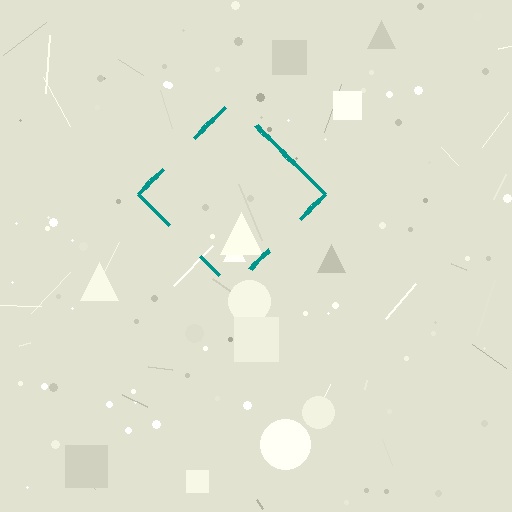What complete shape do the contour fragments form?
The contour fragments form a diamond.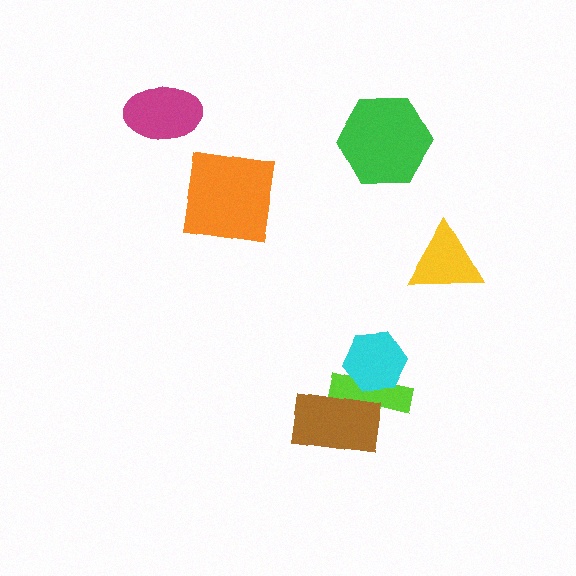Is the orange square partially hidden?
No, no other shape covers it.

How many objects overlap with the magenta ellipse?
0 objects overlap with the magenta ellipse.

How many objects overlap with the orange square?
0 objects overlap with the orange square.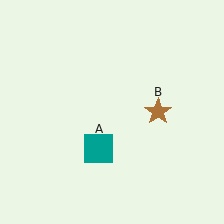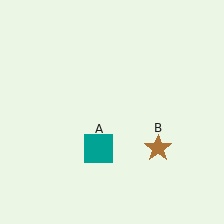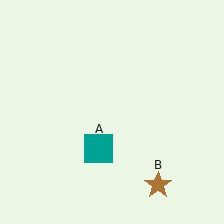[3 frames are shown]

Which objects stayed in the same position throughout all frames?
Teal square (object A) remained stationary.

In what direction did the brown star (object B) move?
The brown star (object B) moved down.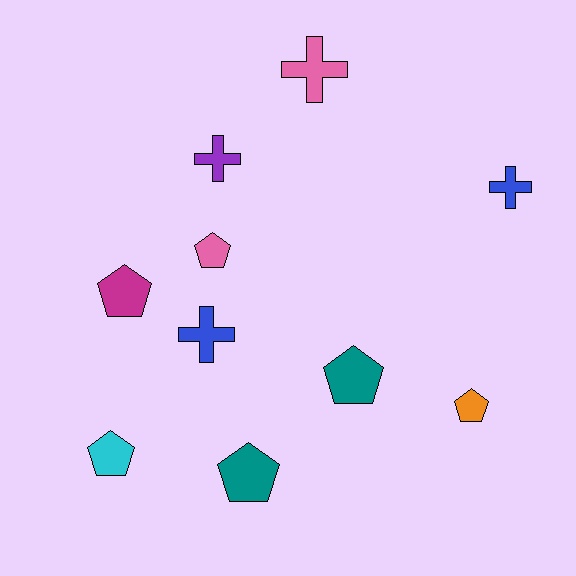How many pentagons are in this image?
There are 6 pentagons.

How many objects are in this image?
There are 10 objects.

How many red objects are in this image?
There are no red objects.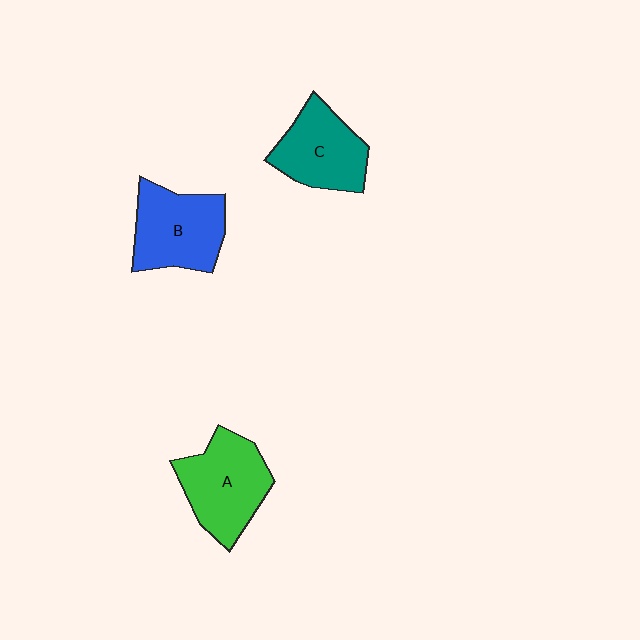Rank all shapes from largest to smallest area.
From largest to smallest: A (green), B (blue), C (teal).